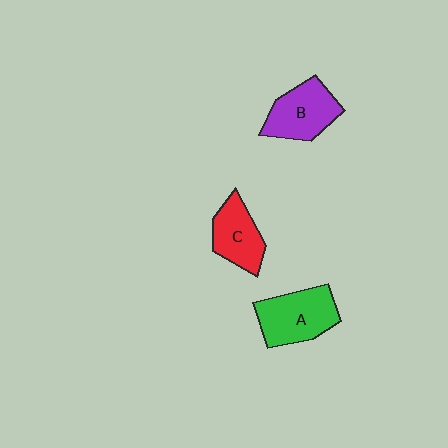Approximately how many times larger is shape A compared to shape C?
Approximately 1.3 times.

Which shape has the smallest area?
Shape C (red).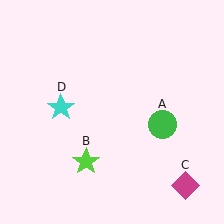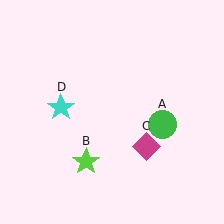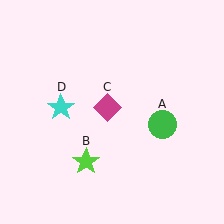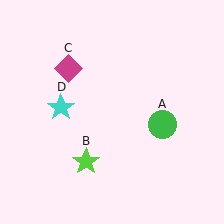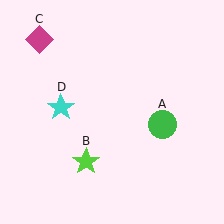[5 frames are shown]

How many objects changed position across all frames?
1 object changed position: magenta diamond (object C).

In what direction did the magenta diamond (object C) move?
The magenta diamond (object C) moved up and to the left.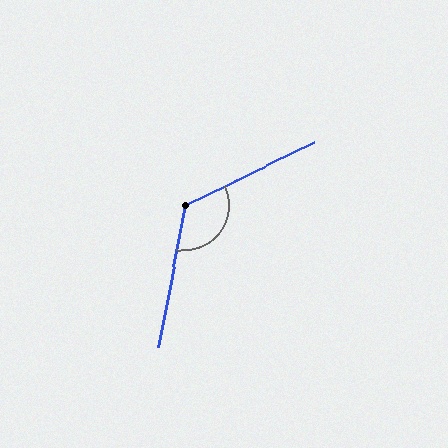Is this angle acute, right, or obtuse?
It is obtuse.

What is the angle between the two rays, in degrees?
Approximately 127 degrees.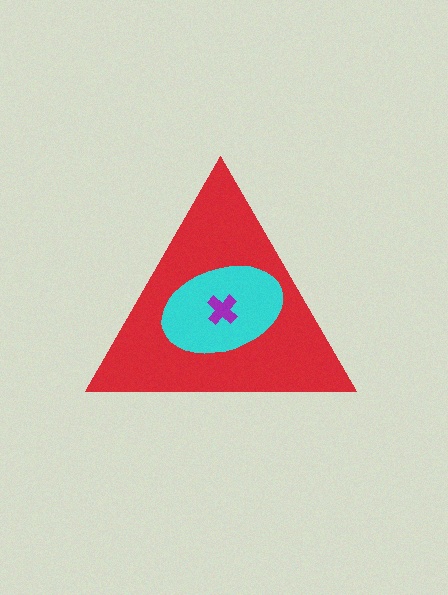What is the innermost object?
The purple cross.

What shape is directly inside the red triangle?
The cyan ellipse.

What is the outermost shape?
The red triangle.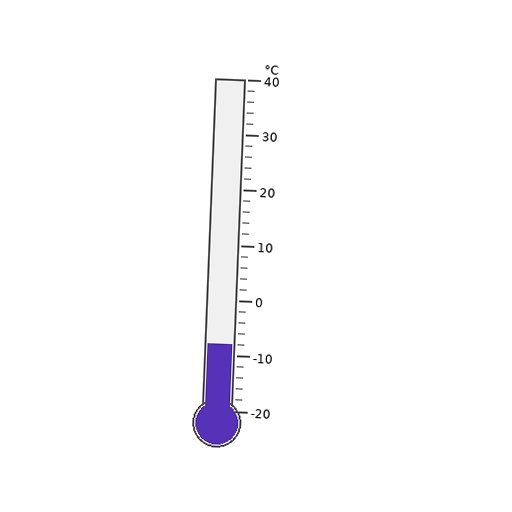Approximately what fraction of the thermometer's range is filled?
The thermometer is filled to approximately 20% of its range.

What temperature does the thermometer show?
The thermometer shows approximately -8°C.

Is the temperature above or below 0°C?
The temperature is below 0°C.